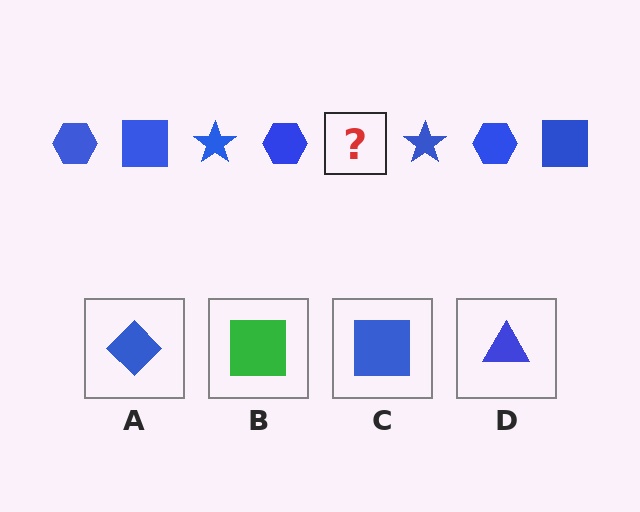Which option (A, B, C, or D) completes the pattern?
C.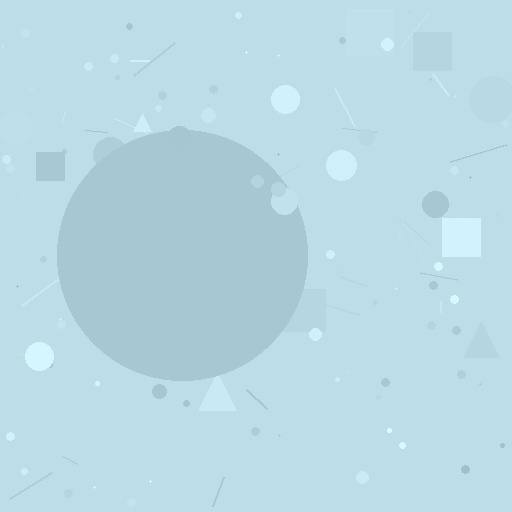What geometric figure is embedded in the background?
A circle is embedded in the background.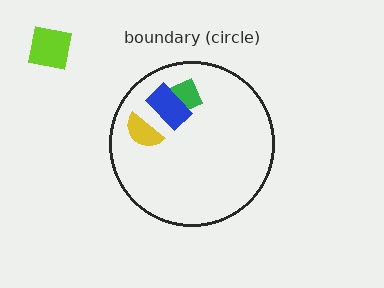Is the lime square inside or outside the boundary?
Outside.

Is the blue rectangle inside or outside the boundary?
Inside.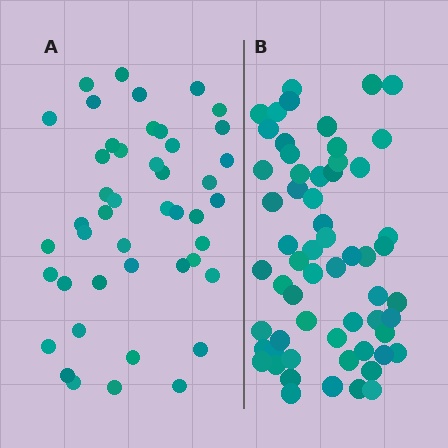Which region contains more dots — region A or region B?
Region B (the right region) has more dots.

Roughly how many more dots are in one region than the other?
Region B has approximately 15 more dots than region A.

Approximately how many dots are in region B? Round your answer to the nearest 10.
About 60 dots.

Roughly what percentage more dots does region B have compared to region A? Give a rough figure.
About 35% more.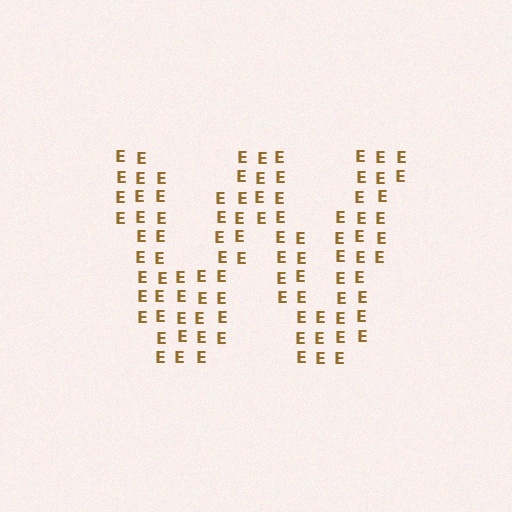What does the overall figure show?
The overall figure shows the letter W.